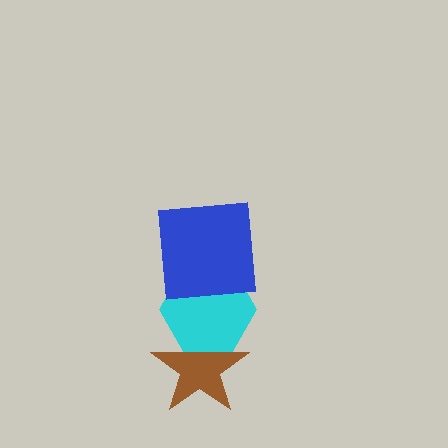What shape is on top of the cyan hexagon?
The blue square is on top of the cyan hexagon.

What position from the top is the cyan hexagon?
The cyan hexagon is 2nd from the top.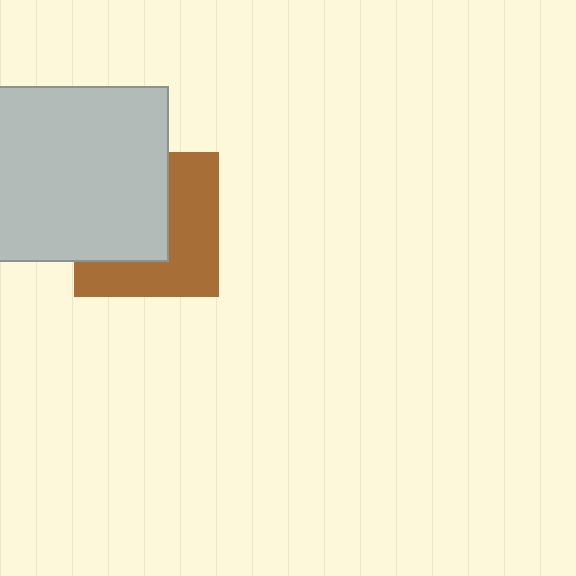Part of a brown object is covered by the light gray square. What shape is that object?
It is a square.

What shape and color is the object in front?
The object in front is a light gray square.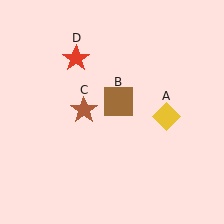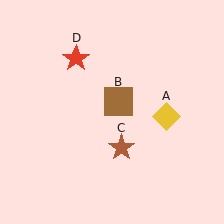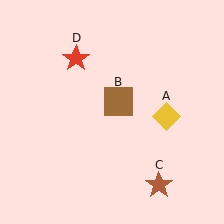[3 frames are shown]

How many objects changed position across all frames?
1 object changed position: brown star (object C).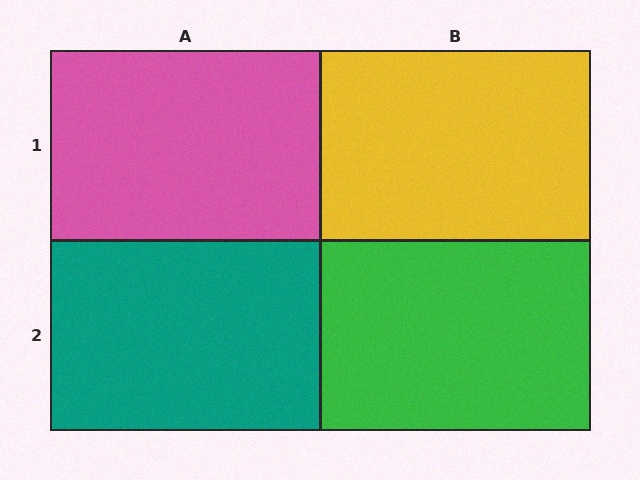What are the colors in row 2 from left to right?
Teal, green.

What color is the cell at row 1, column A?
Pink.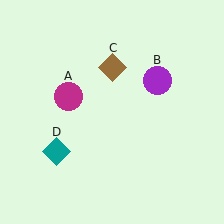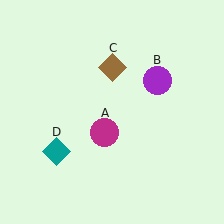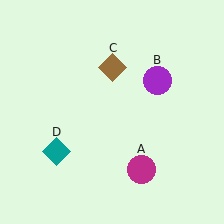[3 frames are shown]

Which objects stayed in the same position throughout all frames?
Purple circle (object B) and brown diamond (object C) and teal diamond (object D) remained stationary.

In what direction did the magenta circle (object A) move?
The magenta circle (object A) moved down and to the right.